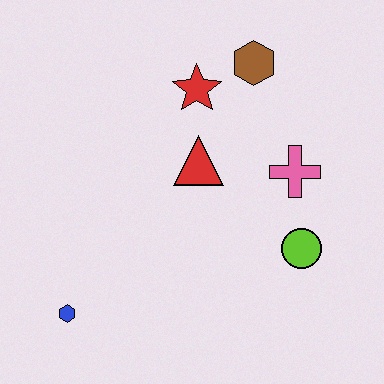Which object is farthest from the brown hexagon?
The blue hexagon is farthest from the brown hexagon.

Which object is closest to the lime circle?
The pink cross is closest to the lime circle.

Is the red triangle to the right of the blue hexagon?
Yes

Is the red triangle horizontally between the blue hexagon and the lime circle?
Yes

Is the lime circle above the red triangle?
No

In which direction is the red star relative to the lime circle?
The red star is above the lime circle.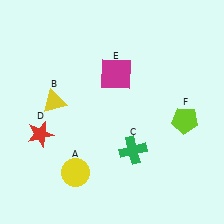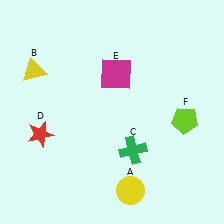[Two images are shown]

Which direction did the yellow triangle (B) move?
The yellow triangle (B) moved up.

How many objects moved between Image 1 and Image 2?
2 objects moved between the two images.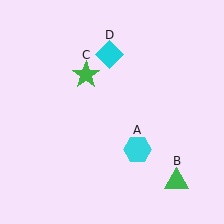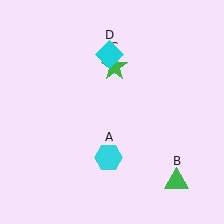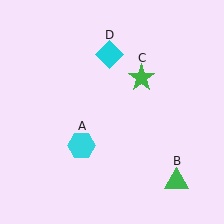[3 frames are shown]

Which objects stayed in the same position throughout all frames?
Green triangle (object B) and cyan diamond (object D) remained stationary.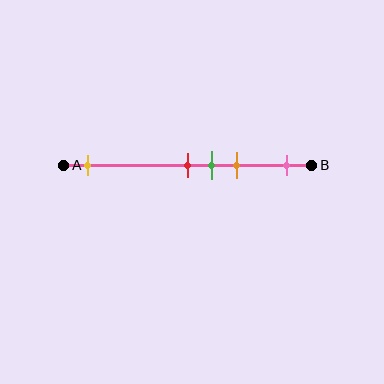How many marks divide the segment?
There are 5 marks dividing the segment.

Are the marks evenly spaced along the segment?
No, the marks are not evenly spaced.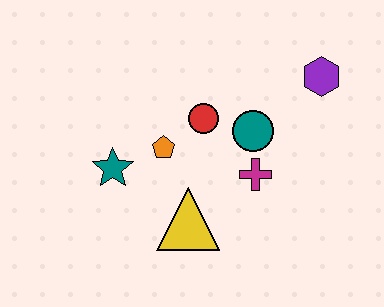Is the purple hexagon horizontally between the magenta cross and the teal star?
No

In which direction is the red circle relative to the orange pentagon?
The red circle is to the right of the orange pentagon.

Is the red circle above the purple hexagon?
No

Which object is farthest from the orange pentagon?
The purple hexagon is farthest from the orange pentagon.